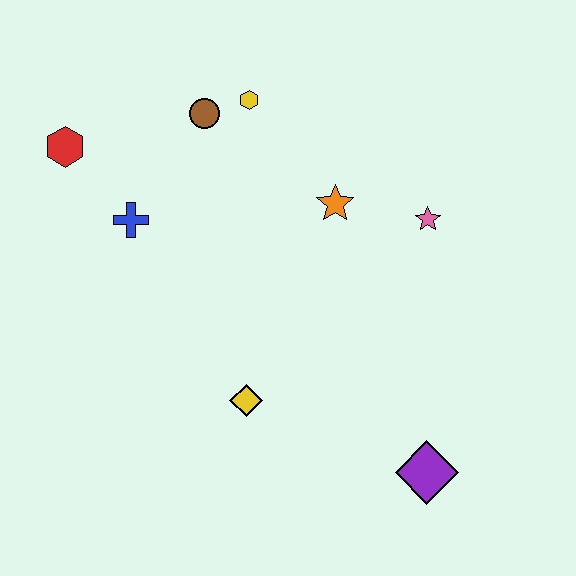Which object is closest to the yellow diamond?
The purple diamond is closest to the yellow diamond.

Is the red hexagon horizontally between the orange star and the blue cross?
No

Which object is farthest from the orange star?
The purple diamond is farthest from the orange star.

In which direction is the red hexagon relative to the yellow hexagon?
The red hexagon is to the left of the yellow hexagon.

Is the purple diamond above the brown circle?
No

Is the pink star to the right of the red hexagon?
Yes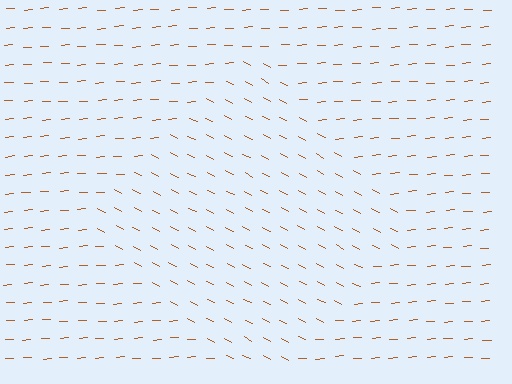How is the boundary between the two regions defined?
The boundary is defined purely by a change in line orientation (approximately 33 degrees difference). All lines are the same color and thickness.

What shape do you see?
I see a diamond.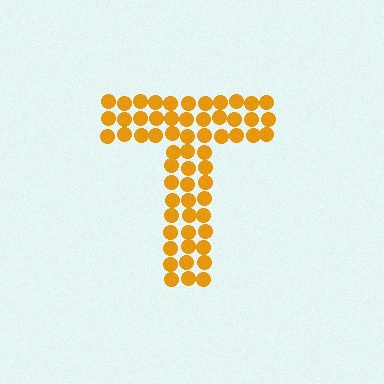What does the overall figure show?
The overall figure shows the letter T.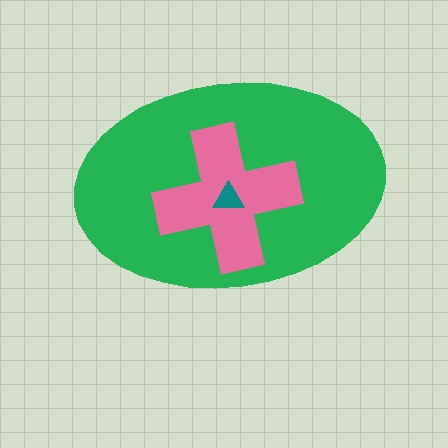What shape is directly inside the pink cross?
The teal triangle.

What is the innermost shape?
The teal triangle.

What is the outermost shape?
The green ellipse.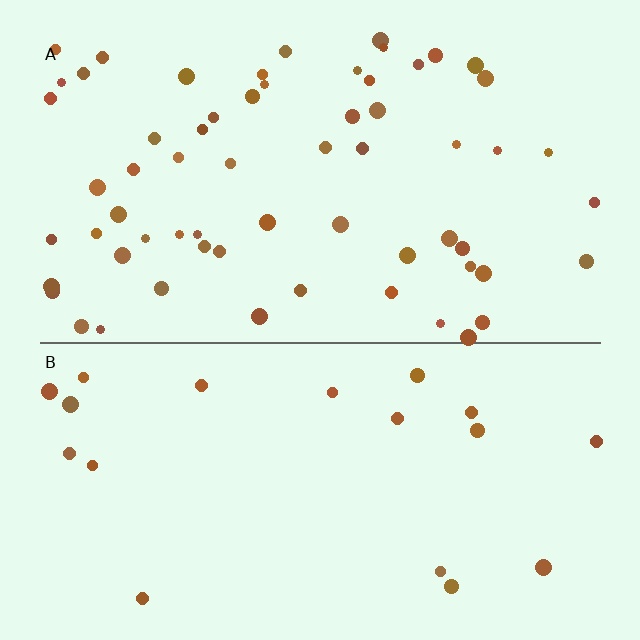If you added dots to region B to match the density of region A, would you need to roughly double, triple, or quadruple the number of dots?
Approximately triple.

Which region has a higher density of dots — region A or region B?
A (the top).